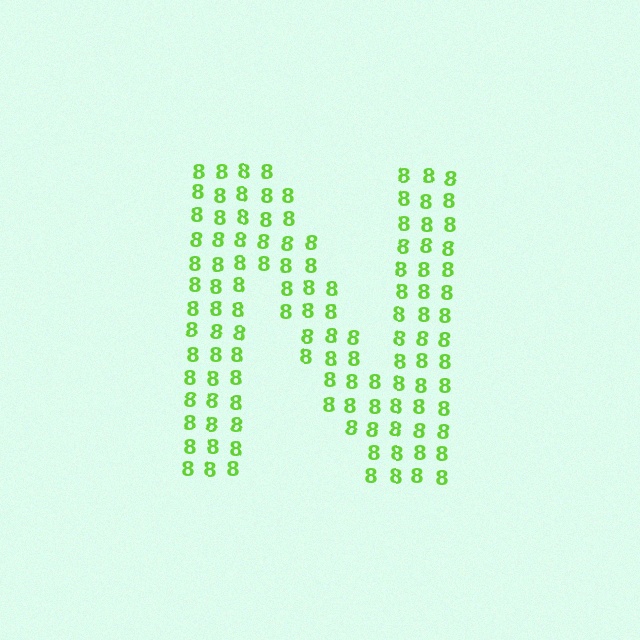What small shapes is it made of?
It is made of small digit 8's.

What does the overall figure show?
The overall figure shows the letter N.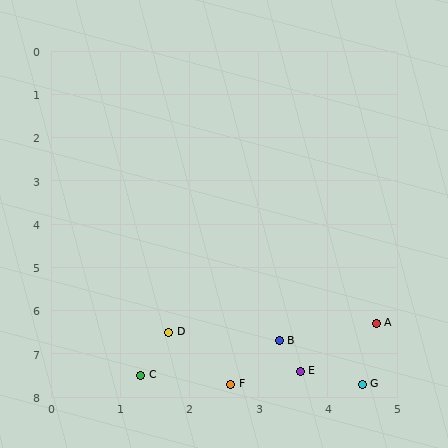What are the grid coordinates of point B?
Point B is at approximately (3.3, 6.7).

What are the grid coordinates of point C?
Point C is at approximately (1.3, 7.5).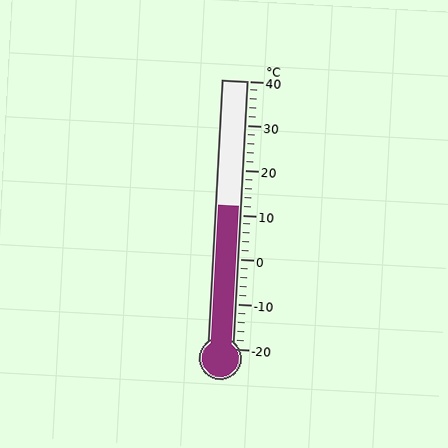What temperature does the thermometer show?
The thermometer shows approximately 12°C.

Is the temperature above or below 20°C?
The temperature is below 20°C.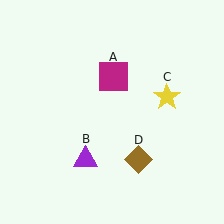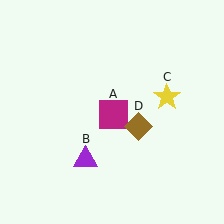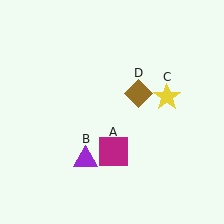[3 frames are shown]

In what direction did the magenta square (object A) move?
The magenta square (object A) moved down.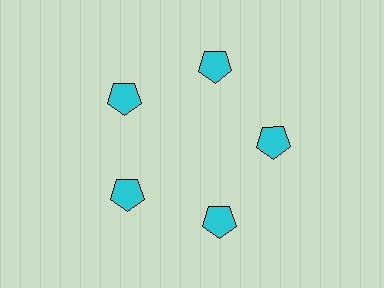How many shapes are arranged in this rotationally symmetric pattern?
There are 5 shapes, arranged in 5 groups of 1.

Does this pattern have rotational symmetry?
Yes, this pattern has 5-fold rotational symmetry. It looks the same after rotating 72 degrees around the center.